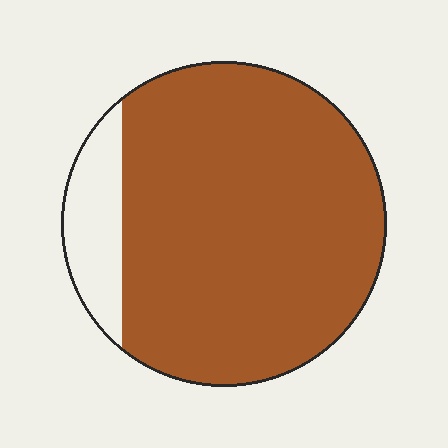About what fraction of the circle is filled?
About seven eighths (7/8).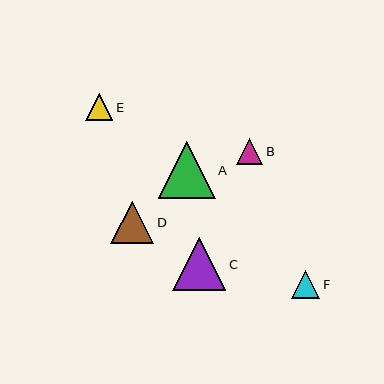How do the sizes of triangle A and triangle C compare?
Triangle A and triangle C are approximately the same size.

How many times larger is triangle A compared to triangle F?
Triangle A is approximately 2.0 times the size of triangle F.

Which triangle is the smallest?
Triangle B is the smallest with a size of approximately 26 pixels.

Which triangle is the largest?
Triangle A is the largest with a size of approximately 57 pixels.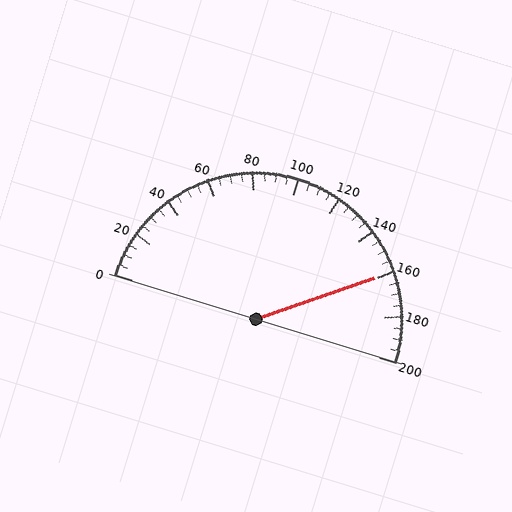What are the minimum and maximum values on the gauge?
The gauge ranges from 0 to 200.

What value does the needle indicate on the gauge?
The needle indicates approximately 160.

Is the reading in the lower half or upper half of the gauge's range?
The reading is in the upper half of the range (0 to 200).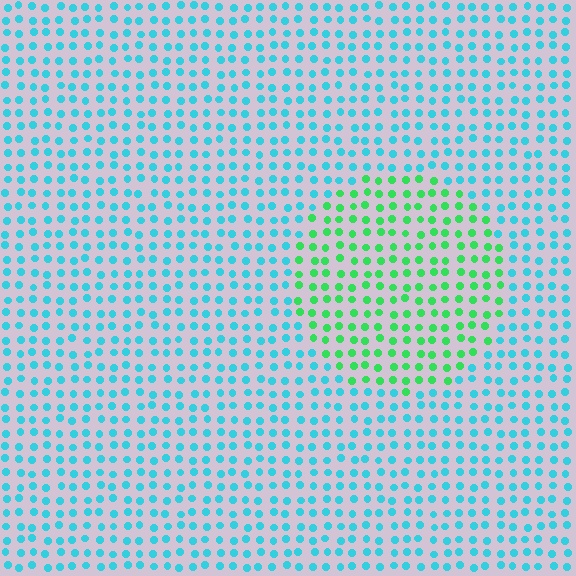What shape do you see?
I see a circle.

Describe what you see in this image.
The image is filled with small cyan elements in a uniform arrangement. A circle-shaped region is visible where the elements are tinted to a slightly different hue, forming a subtle color boundary.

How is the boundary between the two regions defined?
The boundary is defined purely by a slight shift in hue (about 52 degrees). Spacing, size, and orientation are identical on both sides.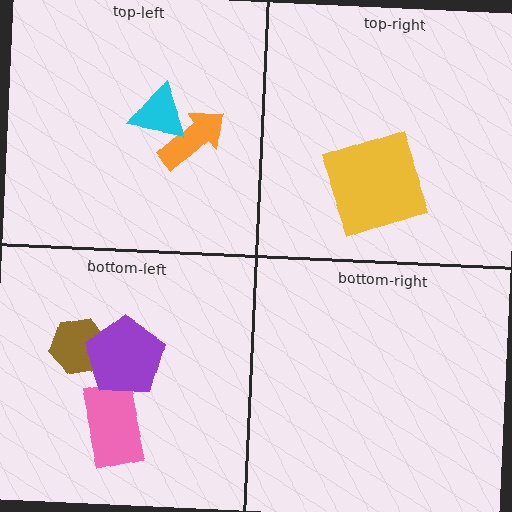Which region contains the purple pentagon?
The bottom-left region.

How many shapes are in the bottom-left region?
3.